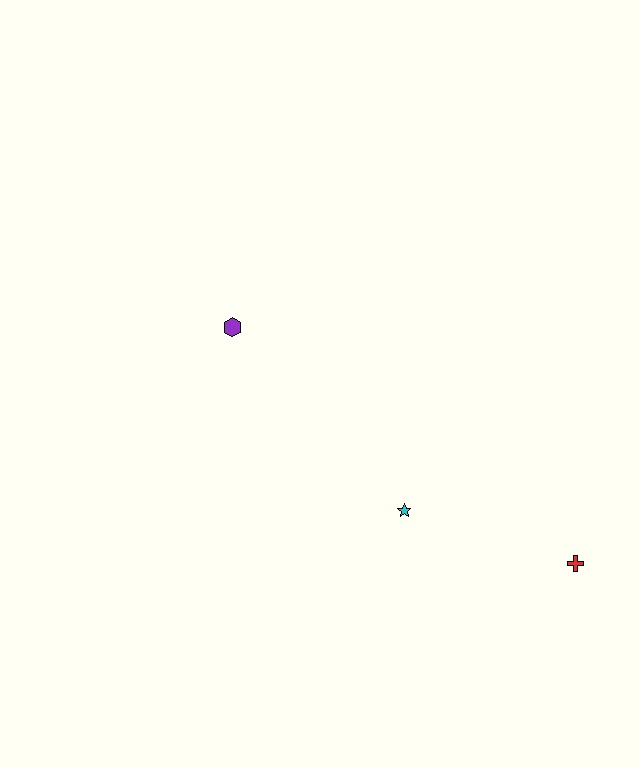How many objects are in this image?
There are 3 objects.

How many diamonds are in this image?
There are no diamonds.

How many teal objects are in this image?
There are no teal objects.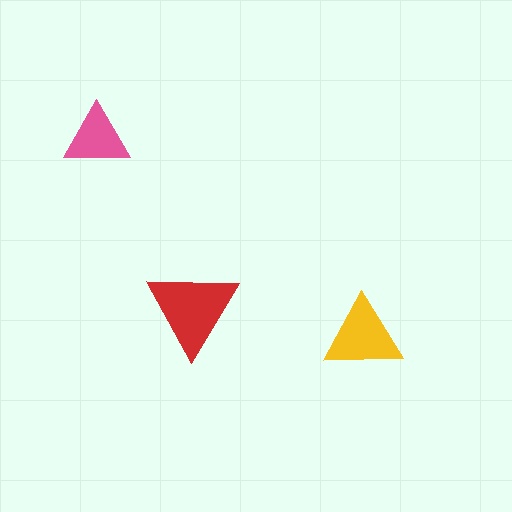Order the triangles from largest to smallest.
the red one, the yellow one, the pink one.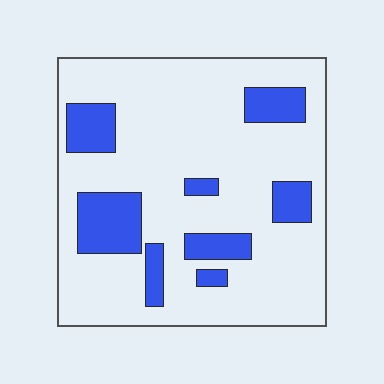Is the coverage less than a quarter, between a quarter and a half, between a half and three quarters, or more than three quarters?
Less than a quarter.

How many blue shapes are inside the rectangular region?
8.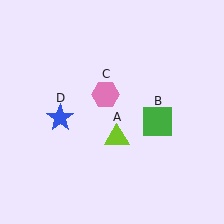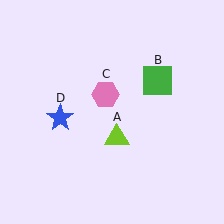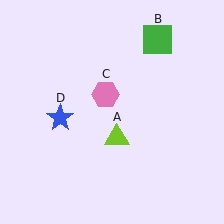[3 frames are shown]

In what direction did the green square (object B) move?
The green square (object B) moved up.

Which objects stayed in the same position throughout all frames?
Lime triangle (object A) and pink hexagon (object C) and blue star (object D) remained stationary.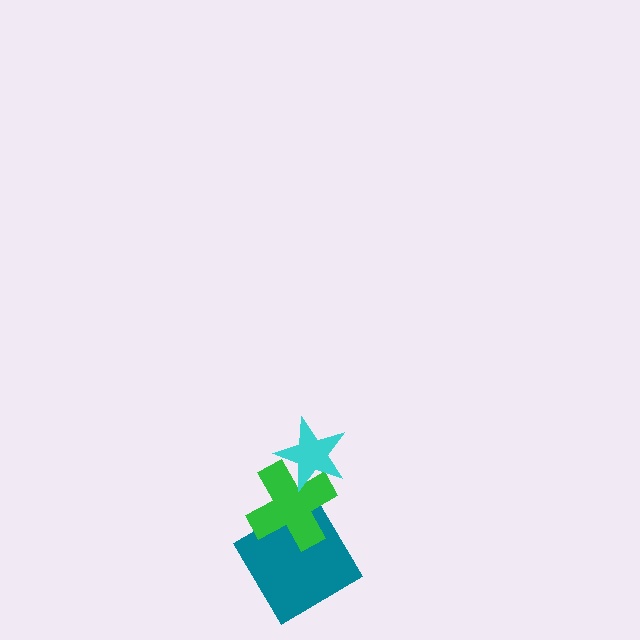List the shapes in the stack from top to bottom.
From top to bottom: the cyan star, the green cross, the teal diamond.